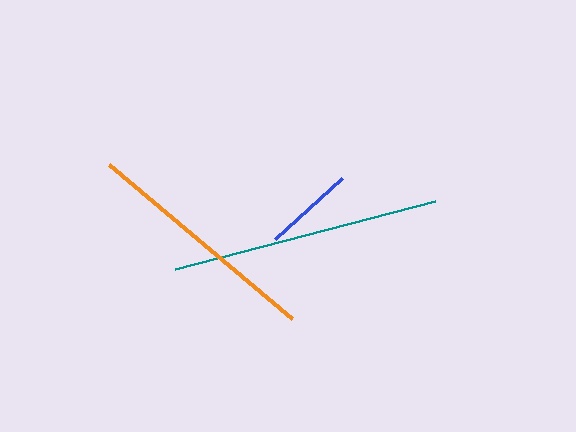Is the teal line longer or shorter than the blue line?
The teal line is longer than the blue line.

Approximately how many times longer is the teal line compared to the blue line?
The teal line is approximately 2.9 times the length of the blue line.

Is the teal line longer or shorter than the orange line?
The teal line is longer than the orange line.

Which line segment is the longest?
The teal line is the longest at approximately 268 pixels.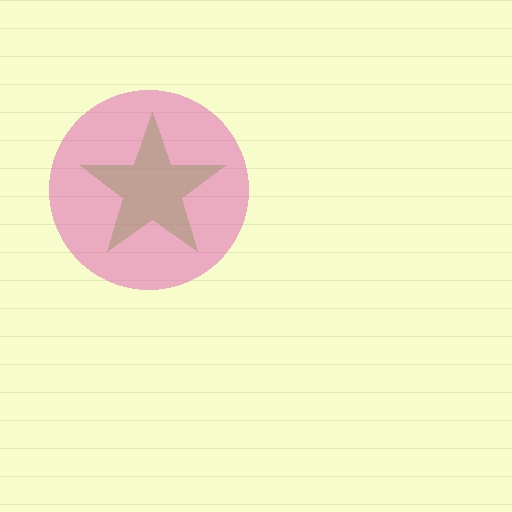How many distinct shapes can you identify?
There are 2 distinct shapes: a lime star, a pink circle.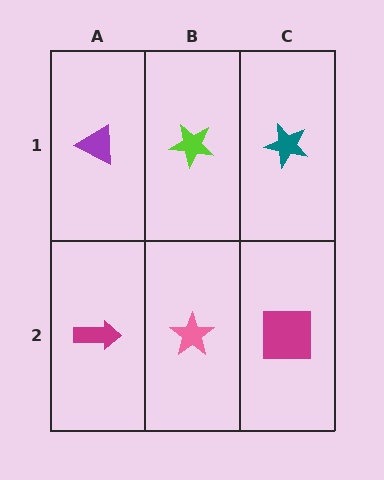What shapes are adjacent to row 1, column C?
A magenta square (row 2, column C), a lime star (row 1, column B).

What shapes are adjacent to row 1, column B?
A pink star (row 2, column B), a purple triangle (row 1, column A), a teal star (row 1, column C).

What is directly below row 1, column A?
A magenta arrow.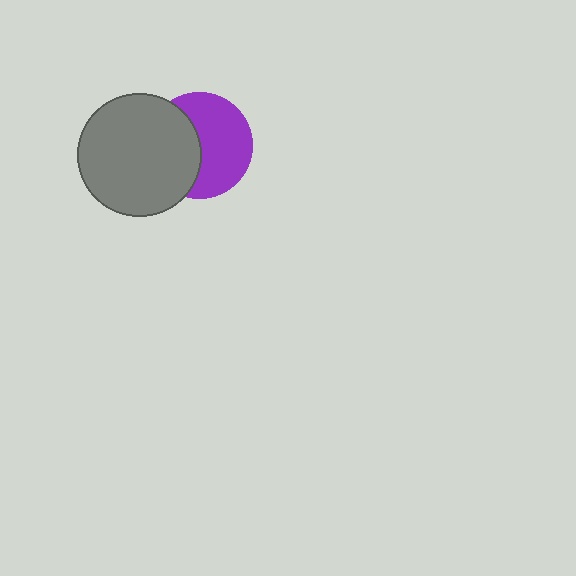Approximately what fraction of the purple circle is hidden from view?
Roughly 42% of the purple circle is hidden behind the gray circle.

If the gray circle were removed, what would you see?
You would see the complete purple circle.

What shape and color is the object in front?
The object in front is a gray circle.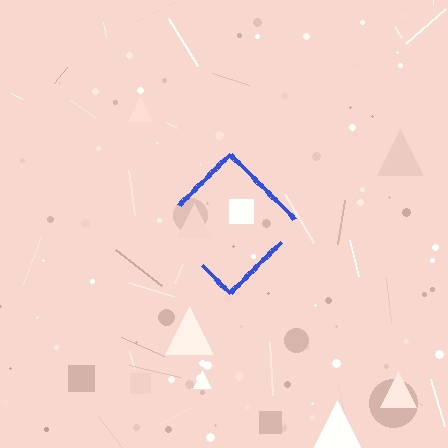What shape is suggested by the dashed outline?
The dashed outline suggests a diamond.